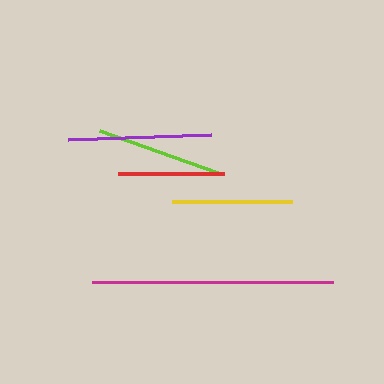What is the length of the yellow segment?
The yellow segment is approximately 120 pixels long.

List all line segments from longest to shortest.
From longest to shortest: magenta, purple, lime, yellow, red.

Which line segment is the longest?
The magenta line is the longest at approximately 241 pixels.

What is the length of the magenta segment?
The magenta segment is approximately 241 pixels long.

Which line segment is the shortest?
The red line is the shortest at approximately 105 pixels.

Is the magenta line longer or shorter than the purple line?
The magenta line is longer than the purple line.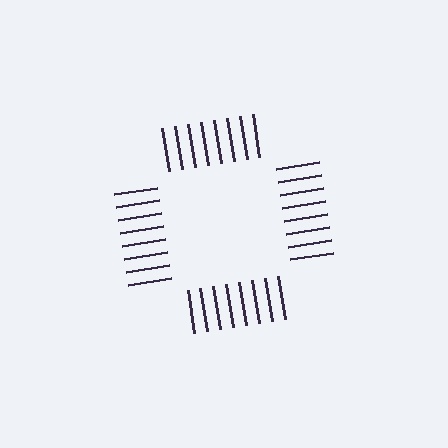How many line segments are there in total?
32 — 8 along each of the 4 edges.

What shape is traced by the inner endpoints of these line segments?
An illusory square — the line segments terminate on its edges but no continuous stroke is drawn.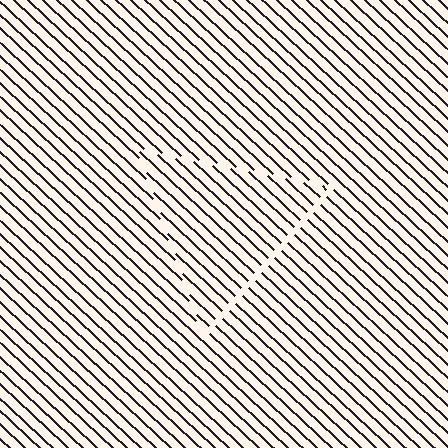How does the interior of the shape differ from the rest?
The interior of the shape contains the same grating, shifted by half a period — the contour is defined by the phase discontinuity where line-ends from the inner and outer gratings abut.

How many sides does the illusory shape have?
3 sides — the line-ends trace a triangle.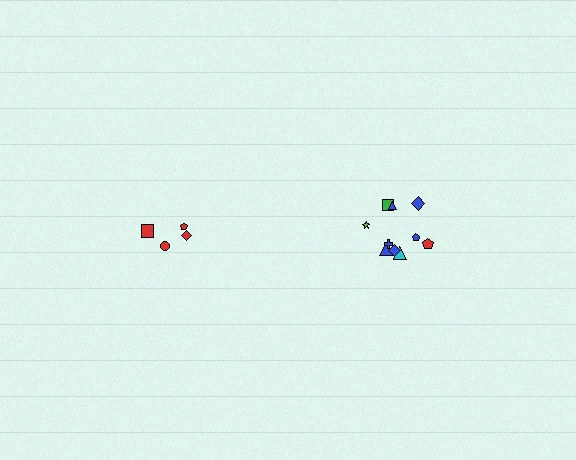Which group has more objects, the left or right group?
The right group.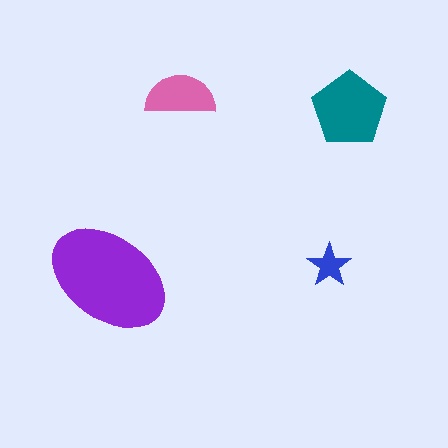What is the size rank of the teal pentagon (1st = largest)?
2nd.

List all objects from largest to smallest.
The purple ellipse, the teal pentagon, the pink semicircle, the blue star.